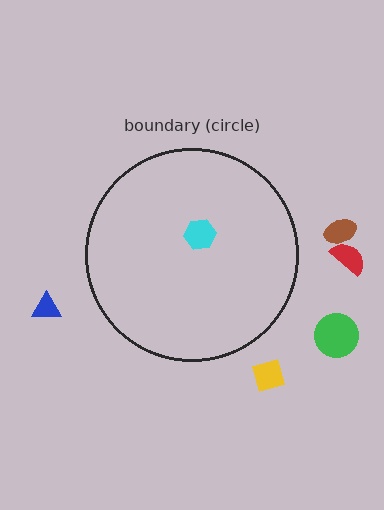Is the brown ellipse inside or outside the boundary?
Outside.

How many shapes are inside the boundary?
1 inside, 5 outside.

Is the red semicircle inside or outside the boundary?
Outside.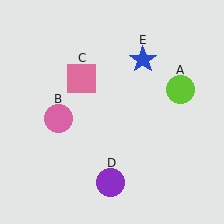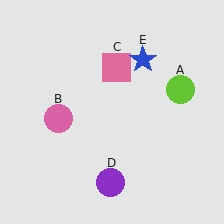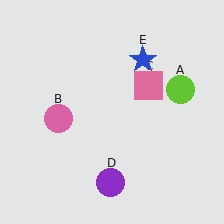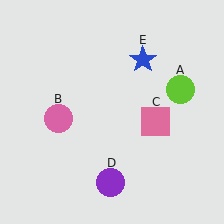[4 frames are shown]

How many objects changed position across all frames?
1 object changed position: pink square (object C).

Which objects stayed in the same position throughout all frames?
Lime circle (object A) and pink circle (object B) and purple circle (object D) and blue star (object E) remained stationary.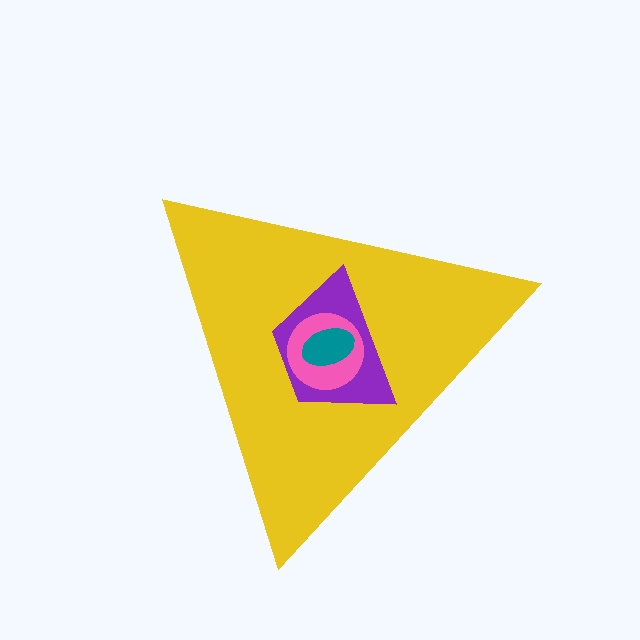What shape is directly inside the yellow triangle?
The purple trapezoid.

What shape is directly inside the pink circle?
The teal ellipse.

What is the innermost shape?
The teal ellipse.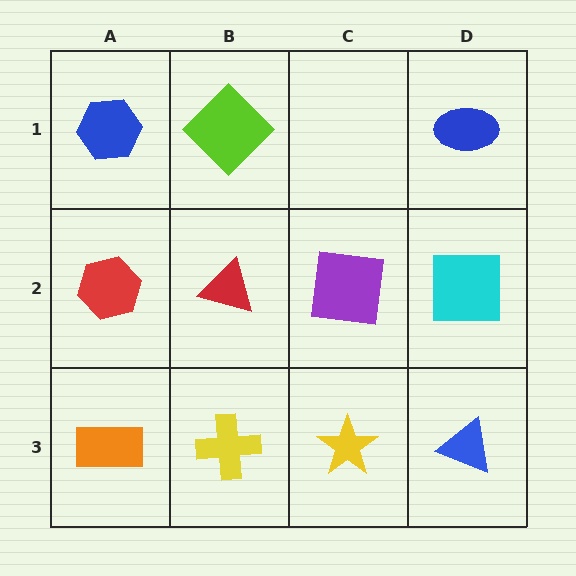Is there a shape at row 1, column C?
No, that cell is empty.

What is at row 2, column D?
A cyan square.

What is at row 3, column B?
A yellow cross.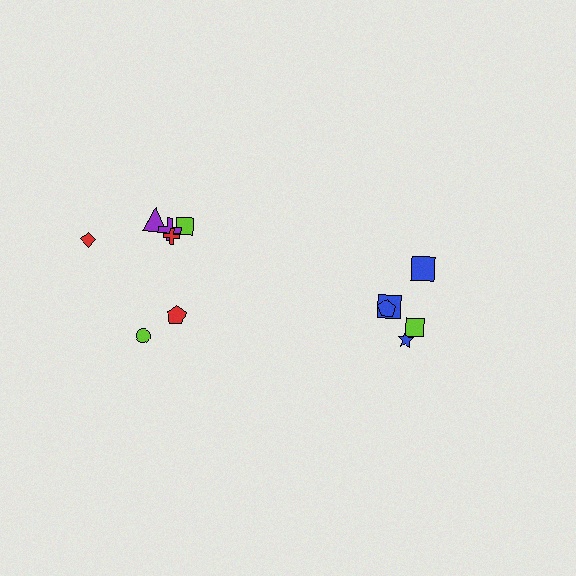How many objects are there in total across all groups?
There are 12 objects.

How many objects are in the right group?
There are 5 objects.